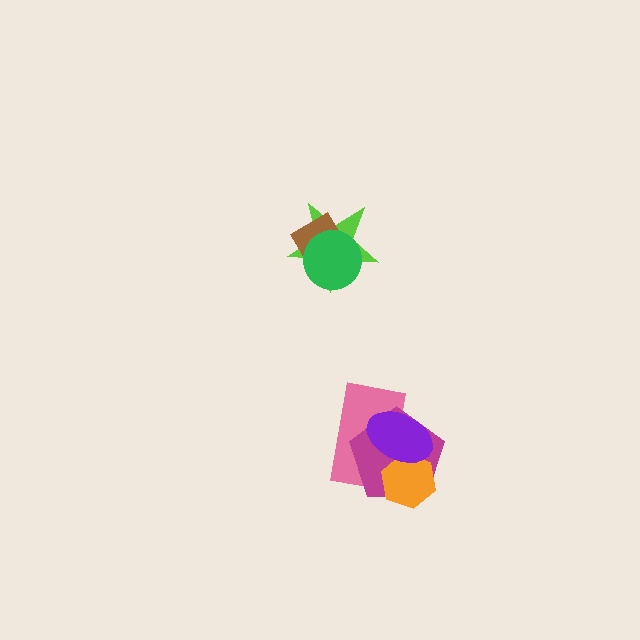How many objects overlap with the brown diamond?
2 objects overlap with the brown diamond.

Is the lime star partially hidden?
Yes, it is partially covered by another shape.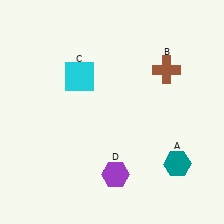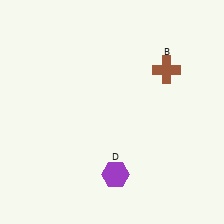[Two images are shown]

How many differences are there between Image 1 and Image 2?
There are 2 differences between the two images.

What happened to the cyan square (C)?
The cyan square (C) was removed in Image 2. It was in the top-left area of Image 1.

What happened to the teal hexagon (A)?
The teal hexagon (A) was removed in Image 2. It was in the bottom-right area of Image 1.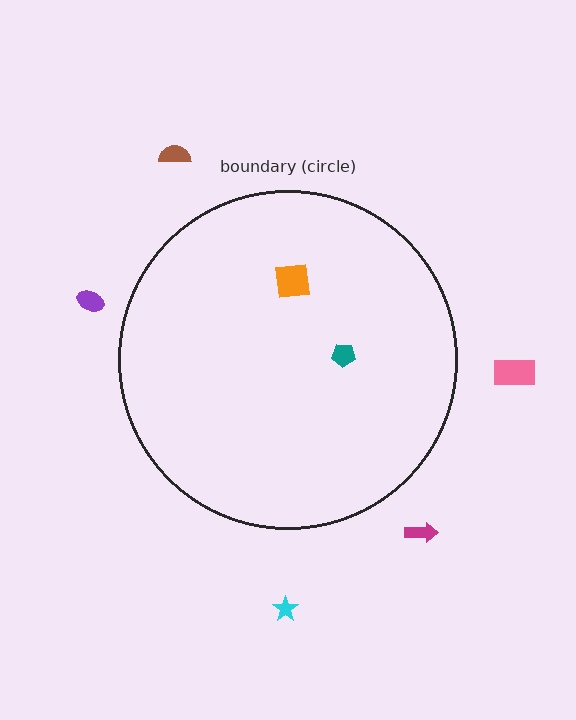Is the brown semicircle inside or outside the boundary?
Outside.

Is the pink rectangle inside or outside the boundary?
Outside.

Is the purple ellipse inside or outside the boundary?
Outside.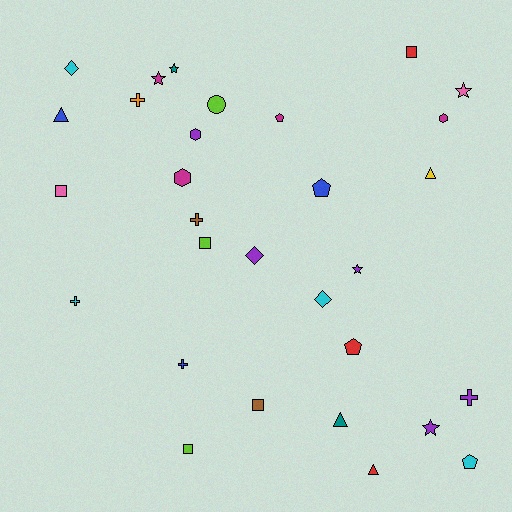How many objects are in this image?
There are 30 objects.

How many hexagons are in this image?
There are 3 hexagons.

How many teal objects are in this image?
There are 2 teal objects.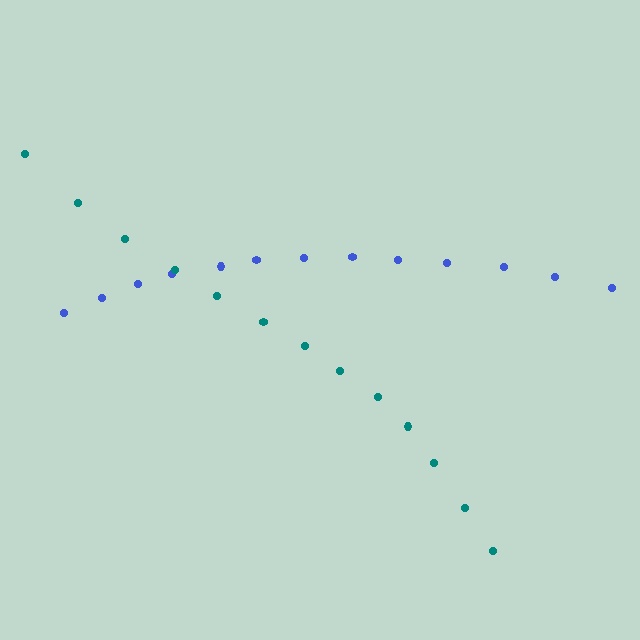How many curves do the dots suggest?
There are 2 distinct paths.